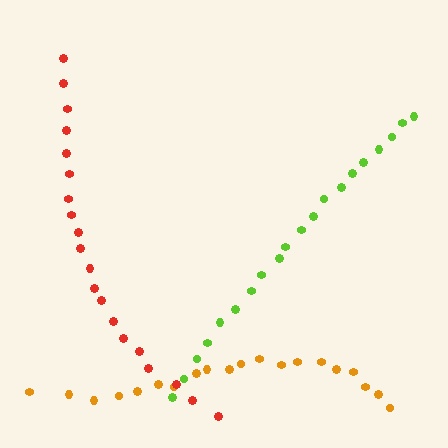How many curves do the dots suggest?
There are 3 distinct paths.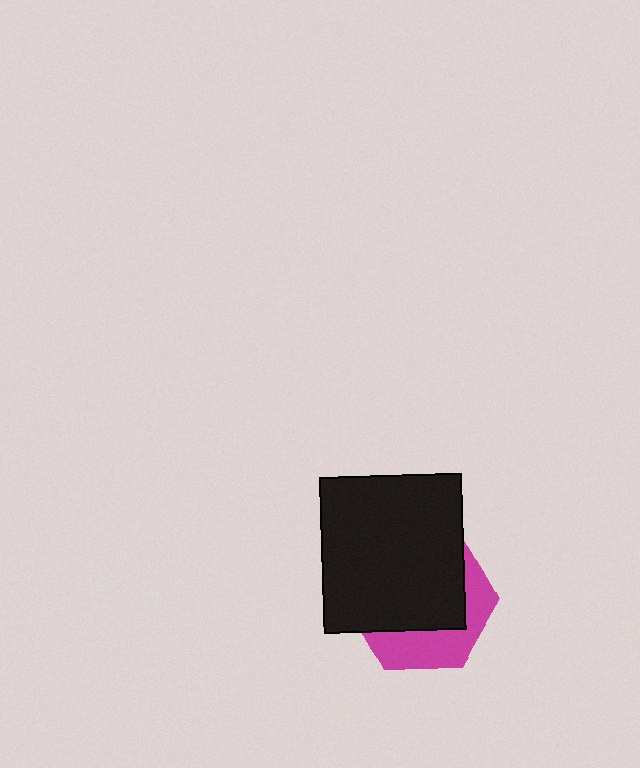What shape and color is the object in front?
The object in front is a black rectangle.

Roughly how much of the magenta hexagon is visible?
A small part of it is visible (roughly 35%).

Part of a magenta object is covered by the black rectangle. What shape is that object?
It is a hexagon.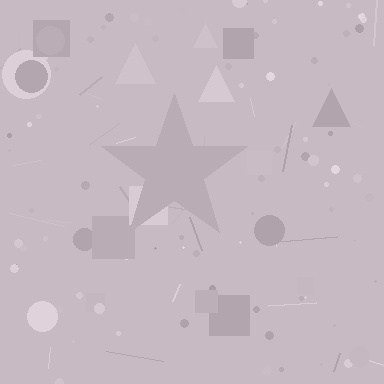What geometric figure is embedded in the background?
A star is embedded in the background.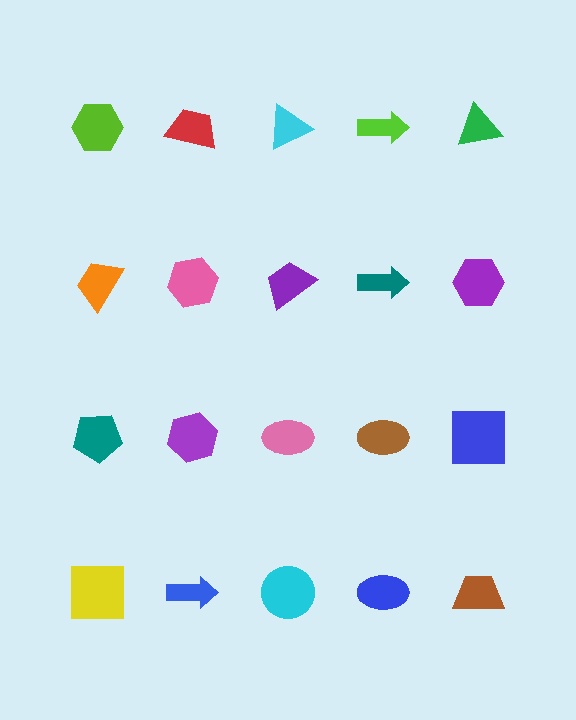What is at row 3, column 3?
A pink ellipse.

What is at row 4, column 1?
A yellow square.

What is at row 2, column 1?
An orange trapezoid.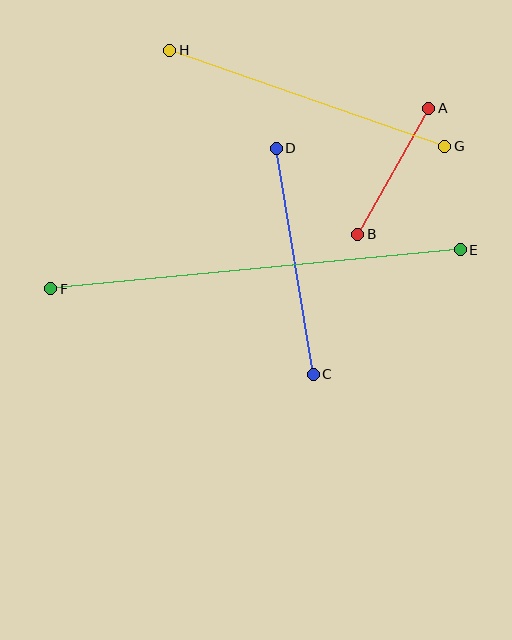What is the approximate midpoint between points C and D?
The midpoint is at approximately (295, 261) pixels.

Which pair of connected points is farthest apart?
Points E and F are farthest apart.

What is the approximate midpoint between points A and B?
The midpoint is at approximately (393, 171) pixels.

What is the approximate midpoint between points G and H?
The midpoint is at approximately (307, 98) pixels.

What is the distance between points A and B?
The distance is approximately 145 pixels.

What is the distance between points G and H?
The distance is approximately 291 pixels.